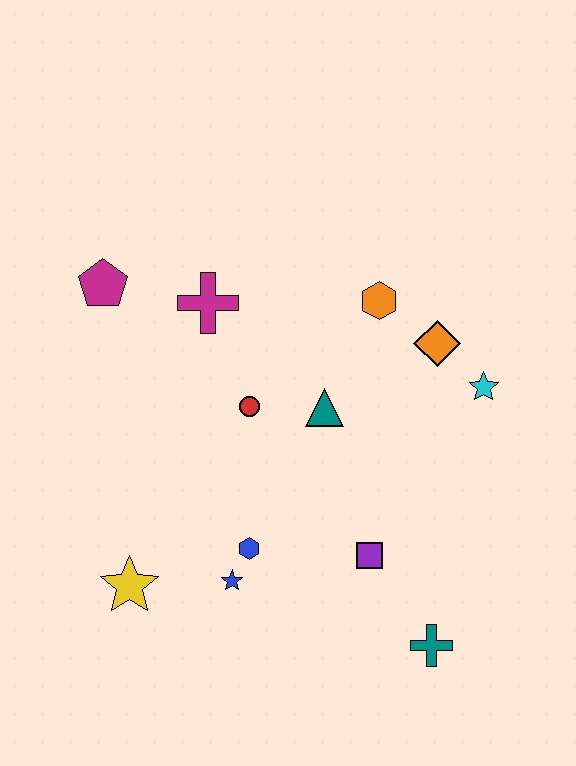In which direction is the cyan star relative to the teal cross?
The cyan star is above the teal cross.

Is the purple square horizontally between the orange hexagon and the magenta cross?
Yes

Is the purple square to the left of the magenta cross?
No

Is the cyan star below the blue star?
No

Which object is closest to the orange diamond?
The cyan star is closest to the orange diamond.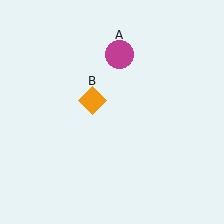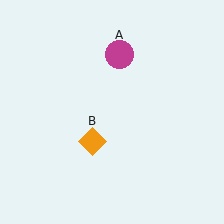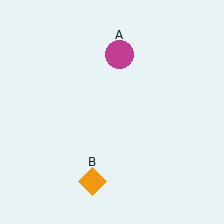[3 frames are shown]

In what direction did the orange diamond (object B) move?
The orange diamond (object B) moved down.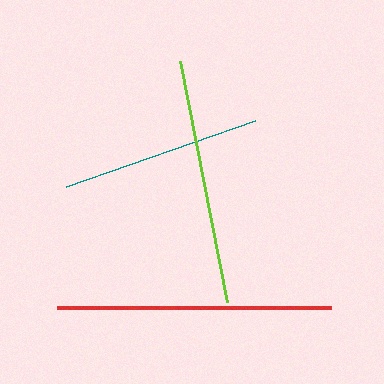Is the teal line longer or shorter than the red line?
The red line is longer than the teal line.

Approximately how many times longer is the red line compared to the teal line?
The red line is approximately 1.4 times the length of the teal line.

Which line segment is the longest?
The red line is the longest at approximately 275 pixels.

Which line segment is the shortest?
The teal line is the shortest at approximately 200 pixels.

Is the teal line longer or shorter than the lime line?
The lime line is longer than the teal line.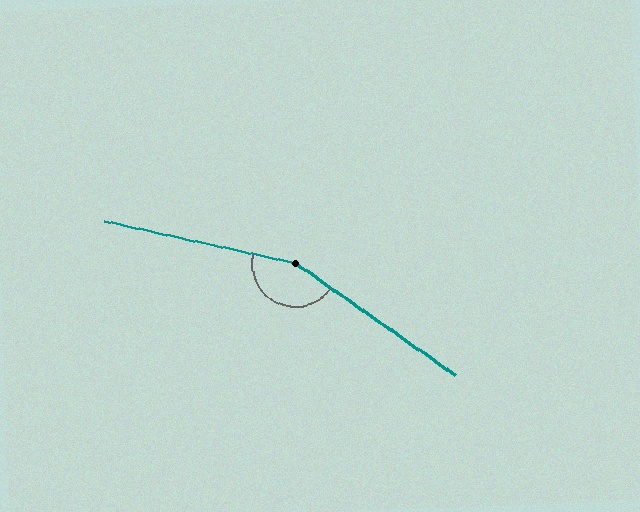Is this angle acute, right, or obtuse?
It is obtuse.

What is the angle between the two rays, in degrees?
Approximately 157 degrees.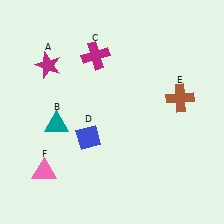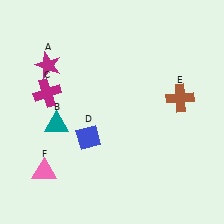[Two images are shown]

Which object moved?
The magenta cross (C) moved left.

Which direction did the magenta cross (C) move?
The magenta cross (C) moved left.